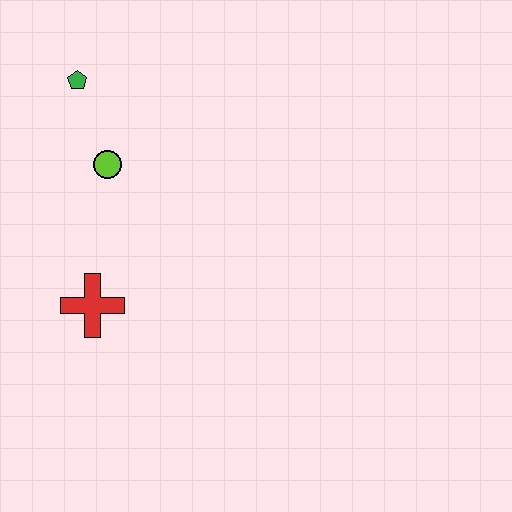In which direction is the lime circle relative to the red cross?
The lime circle is above the red cross.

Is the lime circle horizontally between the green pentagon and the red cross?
No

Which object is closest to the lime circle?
The green pentagon is closest to the lime circle.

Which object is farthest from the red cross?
The green pentagon is farthest from the red cross.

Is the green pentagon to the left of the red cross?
Yes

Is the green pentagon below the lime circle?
No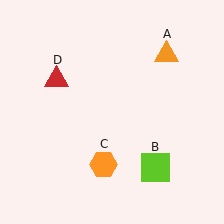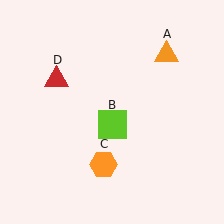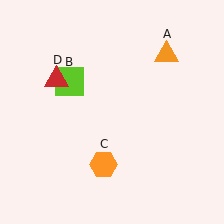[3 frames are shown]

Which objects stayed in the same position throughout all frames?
Orange triangle (object A) and orange hexagon (object C) and red triangle (object D) remained stationary.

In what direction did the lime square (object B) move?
The lime square (object B) moved up and to the left.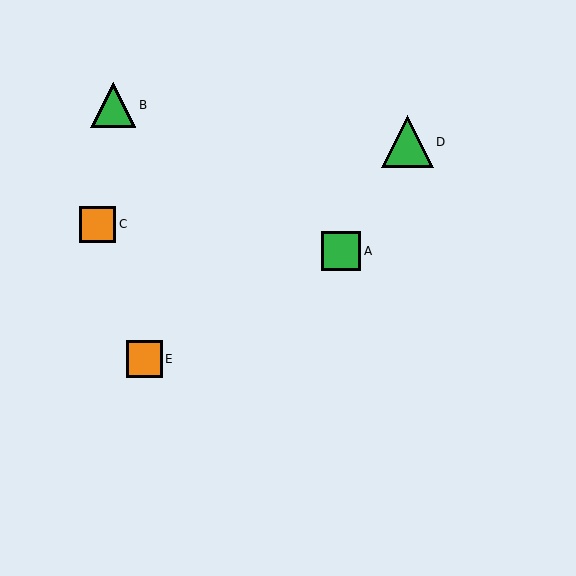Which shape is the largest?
The green triangle (labeled D) is the largest.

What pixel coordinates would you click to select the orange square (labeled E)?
Click at (144, 359) to select the orange square E.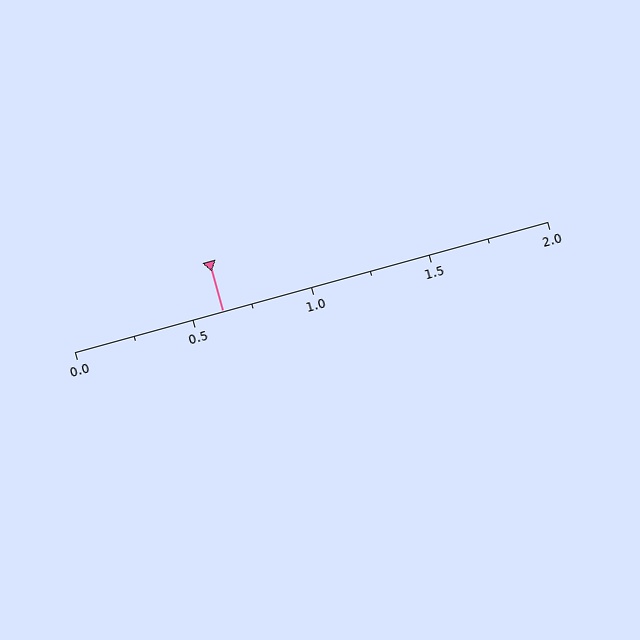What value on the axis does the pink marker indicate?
The marker indicates approximately 0.62.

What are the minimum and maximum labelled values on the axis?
The axis runs from 0.0 to 2.0.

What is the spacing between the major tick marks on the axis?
The major ticks are spaced 0.5 apart.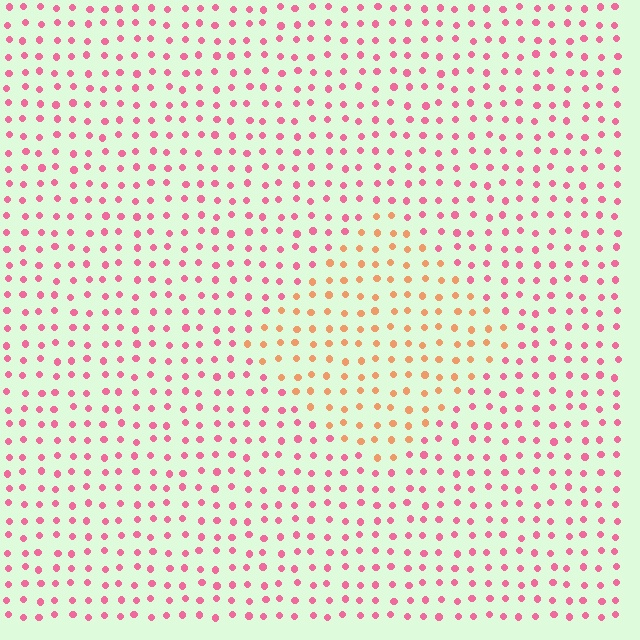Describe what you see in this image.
The image is filled with small pink elements in a uniform arrangement. A diamond-shaped region is visible where the elements are tinted to a slightly different hue, forming a subtle color boundary.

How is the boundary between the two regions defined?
The boundary is defined purely by a slight shift in hue (about 44 degrees). Spacing, size, and orientation are identical on both sides.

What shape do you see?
I see a diamond.